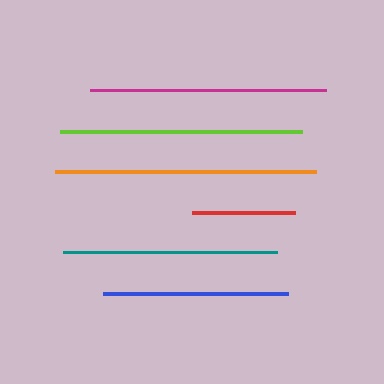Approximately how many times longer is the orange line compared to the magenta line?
The orange line is approximately 1.1 times the length of the magenta line.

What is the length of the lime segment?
The lime segment is approximately 242 pixels long.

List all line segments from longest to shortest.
From longest to shortest: orange, lime, magenta, teal, blue, red.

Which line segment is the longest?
The orange line is the longest at approximately 261 pixels.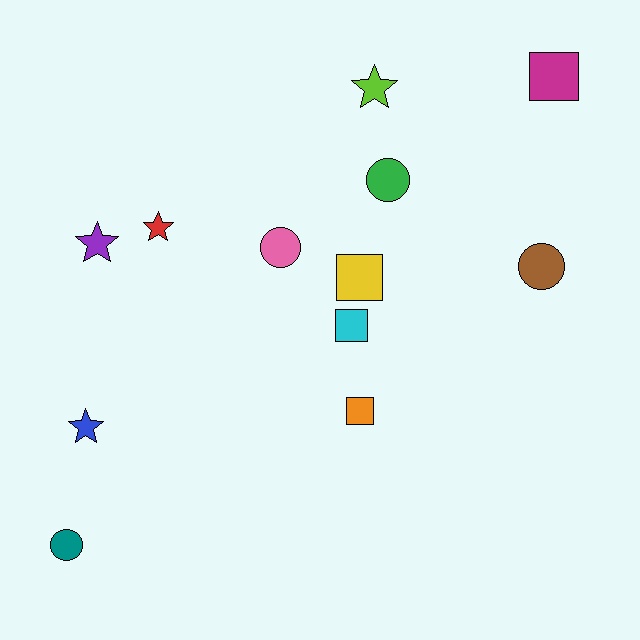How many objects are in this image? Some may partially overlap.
There are 12 objects.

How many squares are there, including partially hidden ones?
There are 4 squares.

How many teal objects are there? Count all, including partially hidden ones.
There is 1 teal object.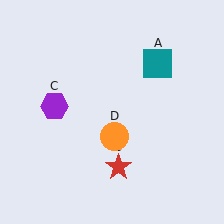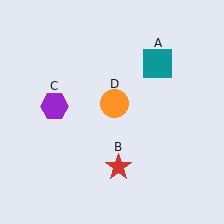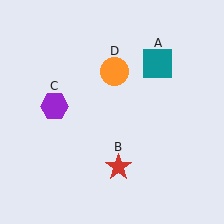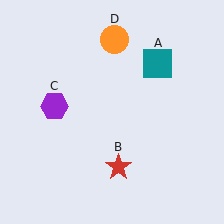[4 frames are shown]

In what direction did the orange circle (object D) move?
The orange circle (object D) moved up.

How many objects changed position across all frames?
1 object changed position: orange circle (object D).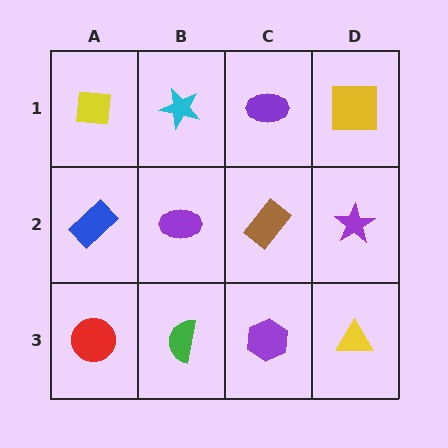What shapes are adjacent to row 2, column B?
A cyan star (row 1, column B), a green semicircle (row 3, column B), a blue rectangle (row 2, column A), a brown rectangle (row 2, column C).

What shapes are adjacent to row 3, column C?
A brown rectangle (row 2, column C), a green semicircle (row 3, column B), a yellow triangle (row 3, column D).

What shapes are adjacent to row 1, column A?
A blue rectangle (row 2, column A), a cyan star (row 1, column B).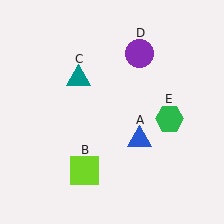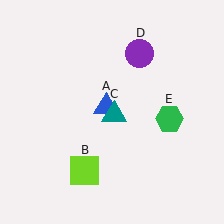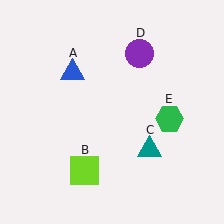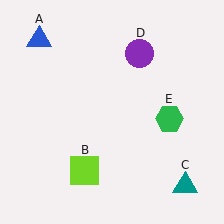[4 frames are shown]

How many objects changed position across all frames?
2 objects changed position: blue triangle (object A), teal triangle (object C).